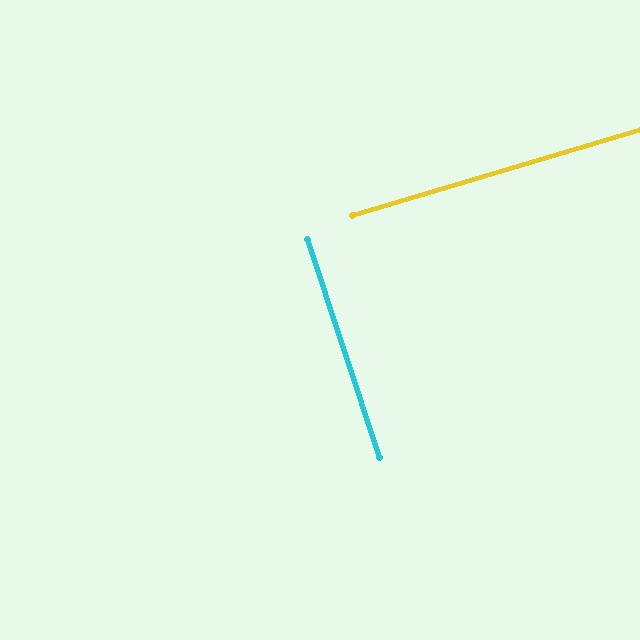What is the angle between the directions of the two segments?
Approximately 88 degrees.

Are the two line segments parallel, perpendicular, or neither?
Perpendicular — they meet at approximately 88°.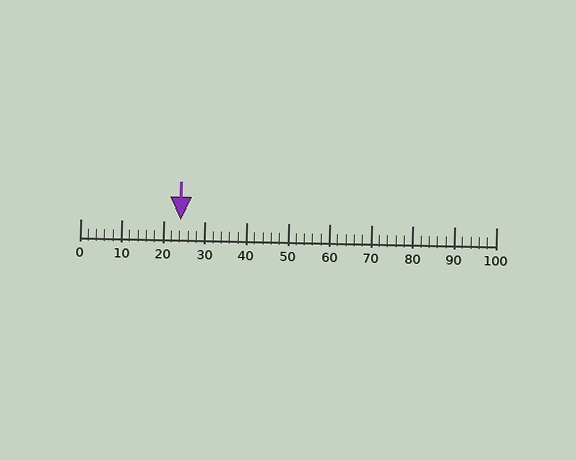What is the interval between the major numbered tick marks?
The major tick marks are spaced 10 units apart.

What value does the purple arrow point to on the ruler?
The purple arrow points to approximately 24.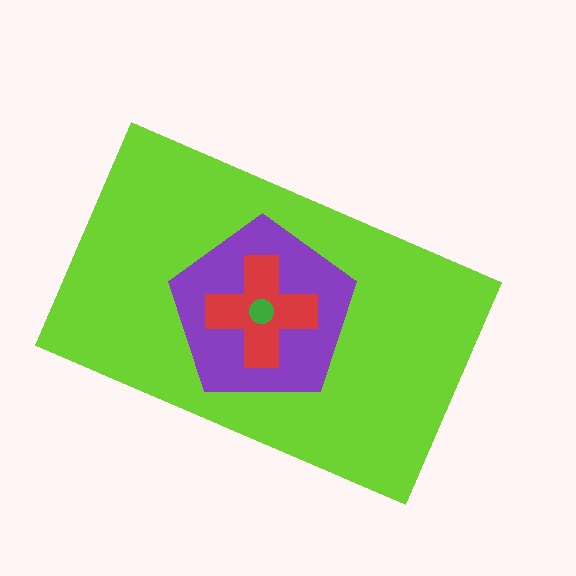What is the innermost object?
The green circle.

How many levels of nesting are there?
4.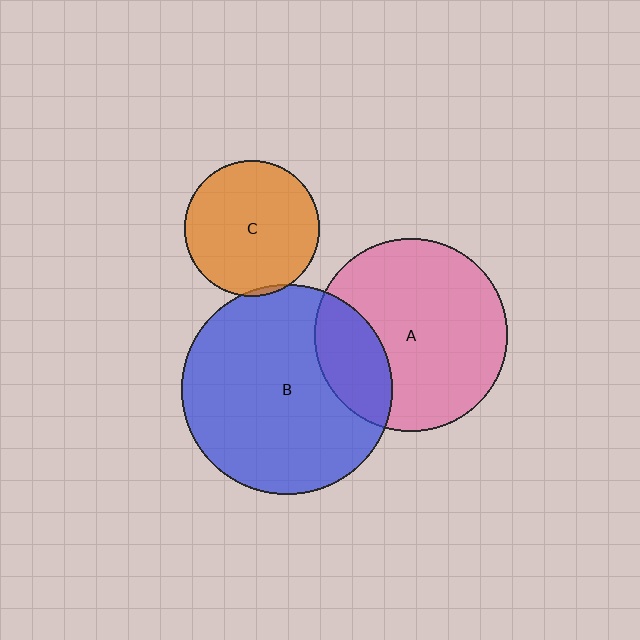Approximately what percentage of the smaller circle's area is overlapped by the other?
Approximately 25%.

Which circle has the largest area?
Circle B (blue).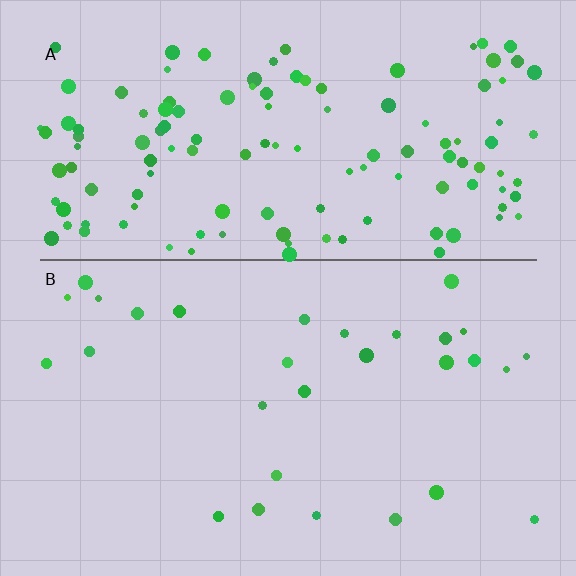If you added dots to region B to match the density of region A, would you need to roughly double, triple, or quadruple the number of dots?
Approximately quadruple.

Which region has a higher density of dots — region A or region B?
A (the top).